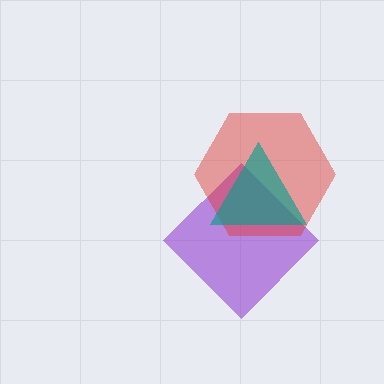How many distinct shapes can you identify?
There are 3 distinct shapes: a purple diamond, a red hexagon, a teal triangle.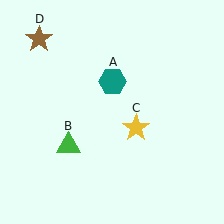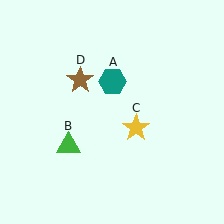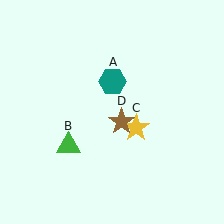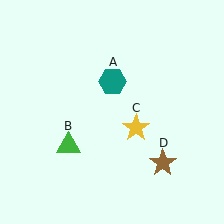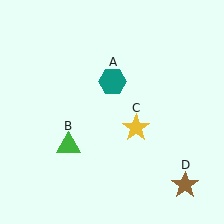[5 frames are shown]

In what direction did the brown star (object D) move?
The brown star (object D) moved down and to the right.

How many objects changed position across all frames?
1 object changed position: brown star (object D).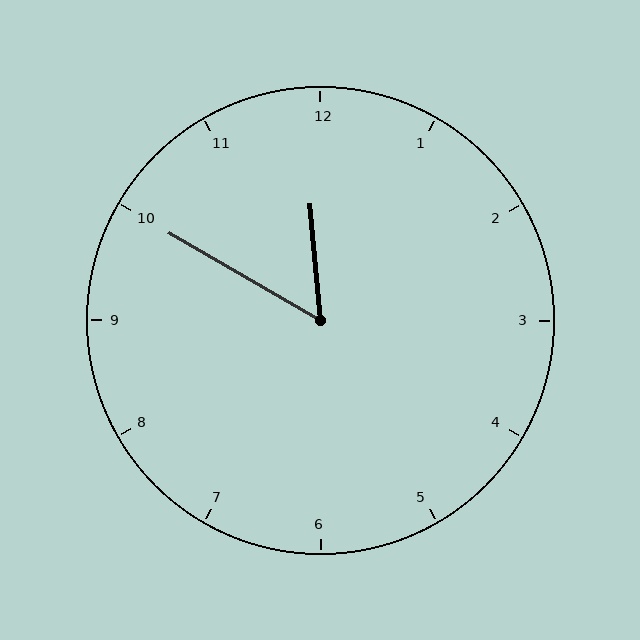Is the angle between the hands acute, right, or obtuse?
It is acute.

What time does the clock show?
11:50.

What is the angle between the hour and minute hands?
Approximately 55 degrees.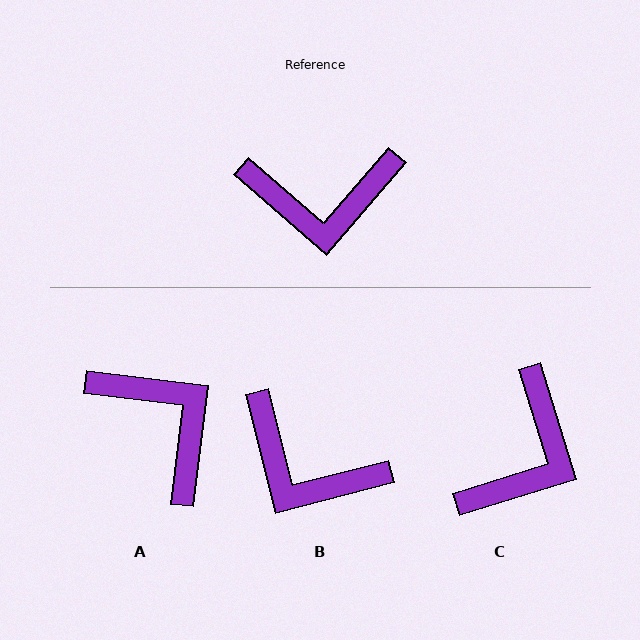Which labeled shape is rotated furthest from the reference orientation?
A, about 124 degrees away.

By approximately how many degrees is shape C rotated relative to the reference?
Approximately 58 degrees counter-clockwise.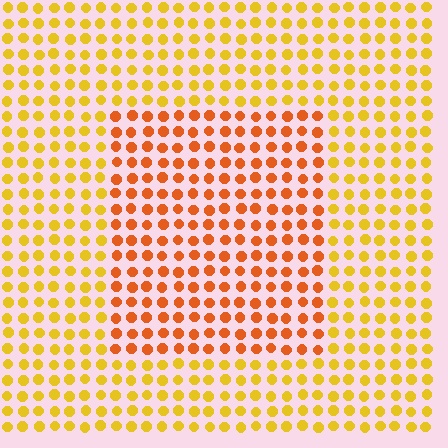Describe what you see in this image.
The image is filled with small yellow elements in a uniform arrangement. A rectangle-shaped region is visible where the elements are tinted to a slightly different hue, forming a subtle color boundary.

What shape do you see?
I see a rectangle.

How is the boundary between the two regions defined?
The boundary is defined purely by a slight shift in hue (about 31 degrees). Spacing, size, and orientation are identical on both sides.